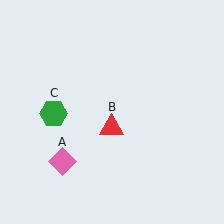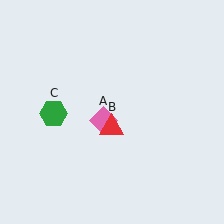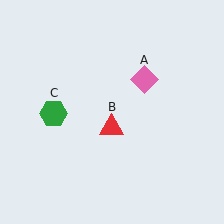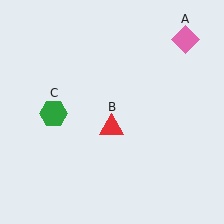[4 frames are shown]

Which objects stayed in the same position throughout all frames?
Red triangle (object B) and green hexagon (object C) remained stationary.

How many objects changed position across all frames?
1 object changed position: pink diamond (object A).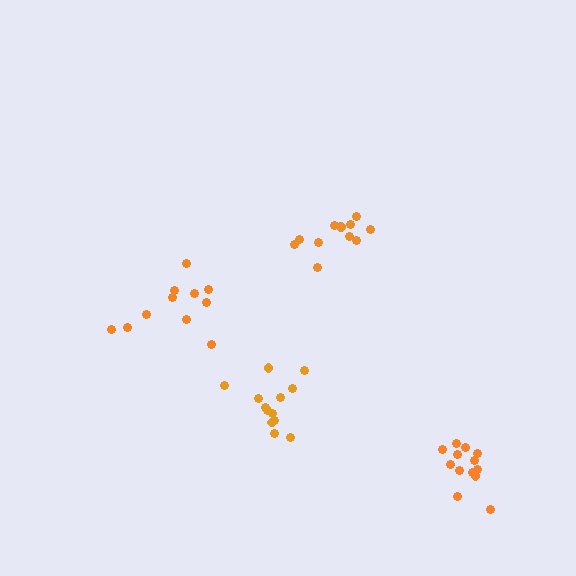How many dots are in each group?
Group 1: 11 dots, Group 2: 11 dots, Group 3: 13 dots, Group 4: 13 dots (48 total).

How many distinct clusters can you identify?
There are 4 distinct clusters.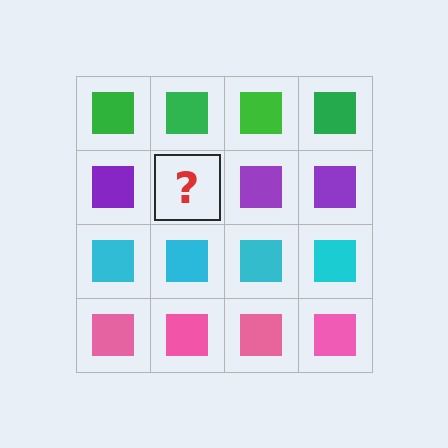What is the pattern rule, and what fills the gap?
The rule is that each row has a consistent color. The gap should be filled with a purple square.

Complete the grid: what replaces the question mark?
The question mark should be replaced with a purple square.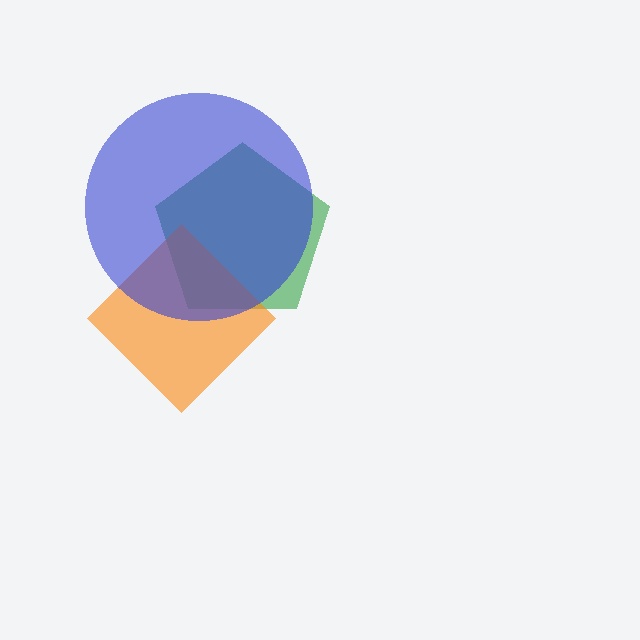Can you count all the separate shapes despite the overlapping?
Yes, there are 3 separate shapes.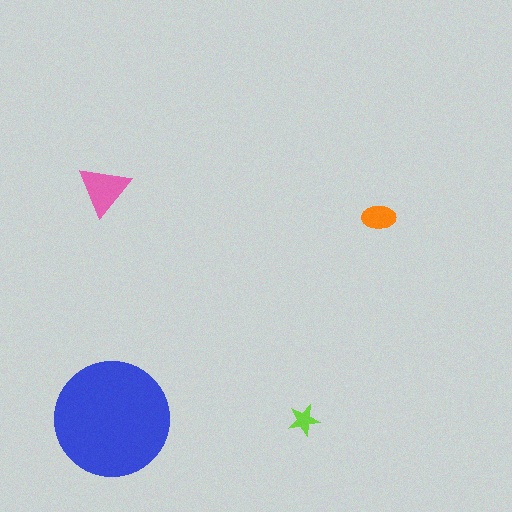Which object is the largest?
The blue circle.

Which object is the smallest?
The lime star.